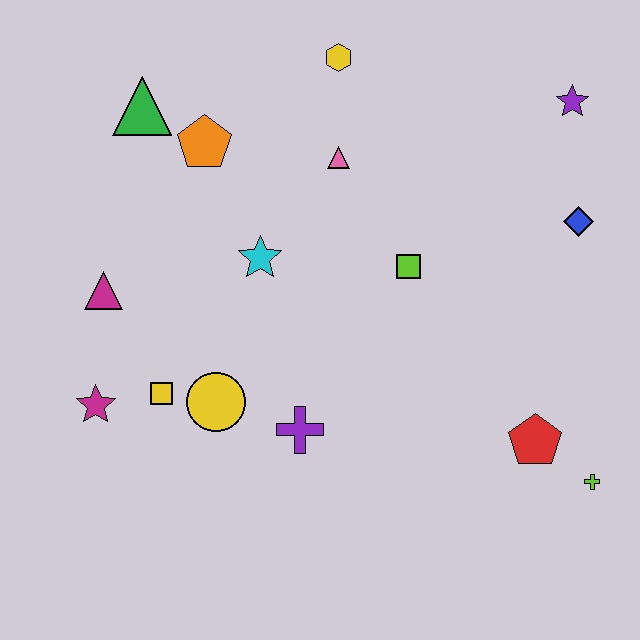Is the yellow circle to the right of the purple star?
No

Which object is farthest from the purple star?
The magenta star is farthest from the purple star.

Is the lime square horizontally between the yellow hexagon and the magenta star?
No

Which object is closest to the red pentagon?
The lime cross is closest to the red pentagon.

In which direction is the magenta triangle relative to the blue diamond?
The magenta triangle is to the left of the blue diamond.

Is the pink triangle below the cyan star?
No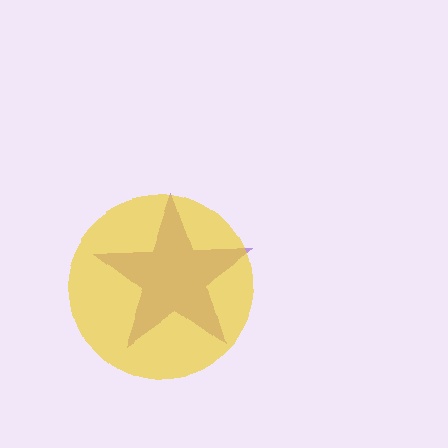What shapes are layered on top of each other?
The layered shapes are: a purple star, a yellow circle.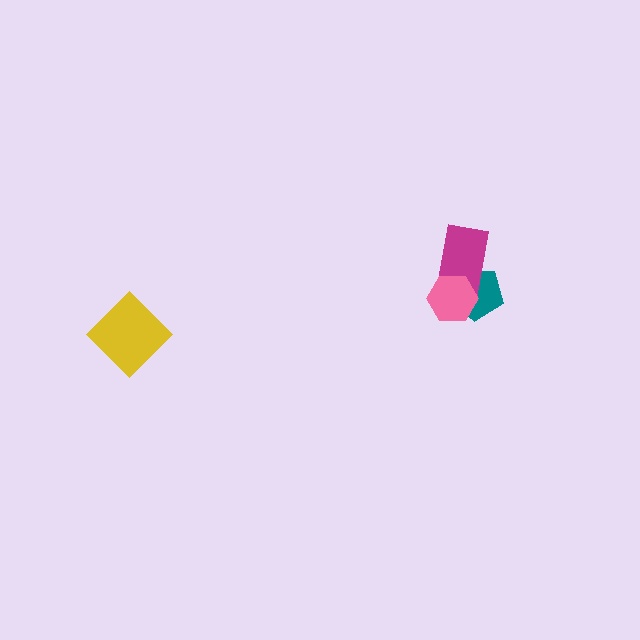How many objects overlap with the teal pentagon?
2 objects overlap with the teal pentagon.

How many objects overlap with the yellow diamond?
0 objects overlap with the yellow diamond.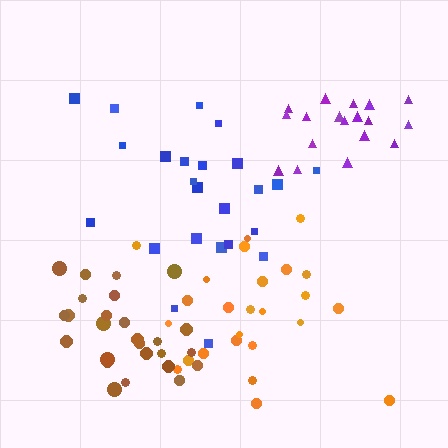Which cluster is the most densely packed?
Purple.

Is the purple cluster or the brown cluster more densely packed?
Purple.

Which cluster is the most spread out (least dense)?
Orange.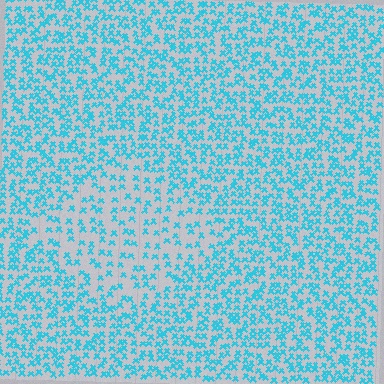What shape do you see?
I see a diamond.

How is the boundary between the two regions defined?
The boundary is defined by a change in element density (approximately 1.9x ratio). All elements are the same color, size, and shape.